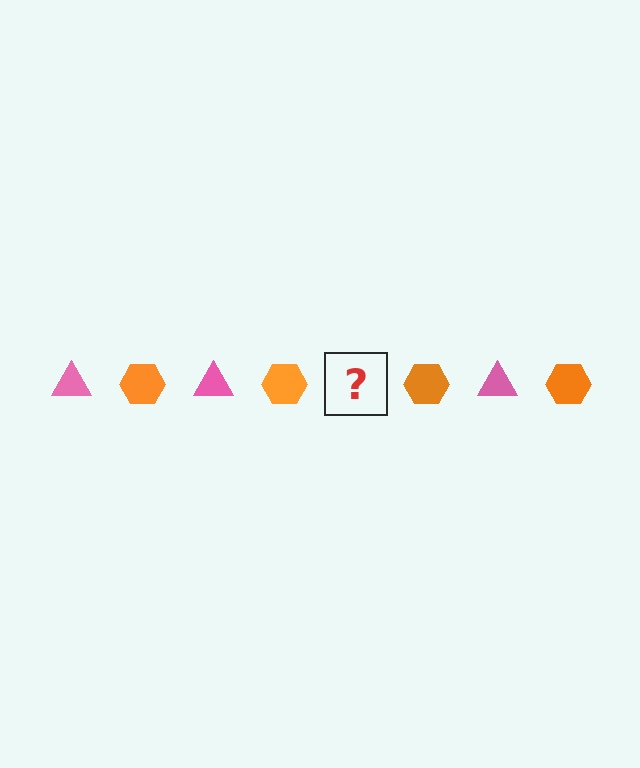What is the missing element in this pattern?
The missing element is a pink triangle.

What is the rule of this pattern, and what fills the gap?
The rule is that the pattern alternates between pink triangle and orange hexagon. The gap should be filled with a pink triangle.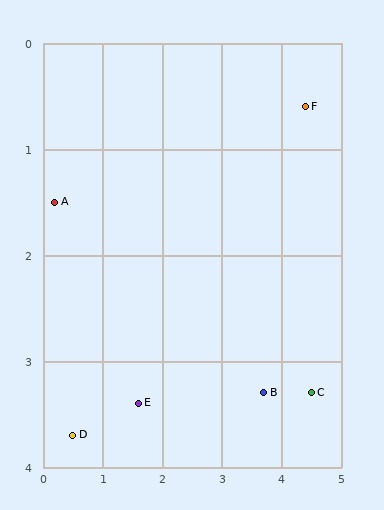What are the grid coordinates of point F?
Point F is at approximately (4.4, 0.6).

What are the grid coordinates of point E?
Point E is at approximately (1.6, 3.4).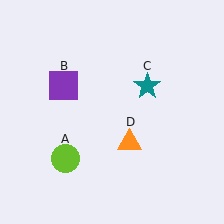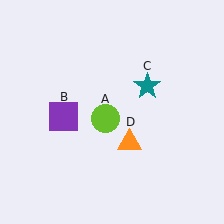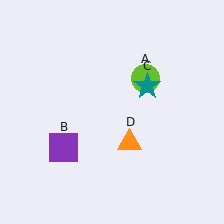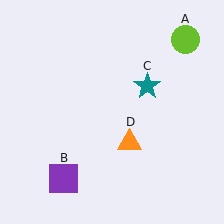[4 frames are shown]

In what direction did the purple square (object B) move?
The purple square (object B) moved down.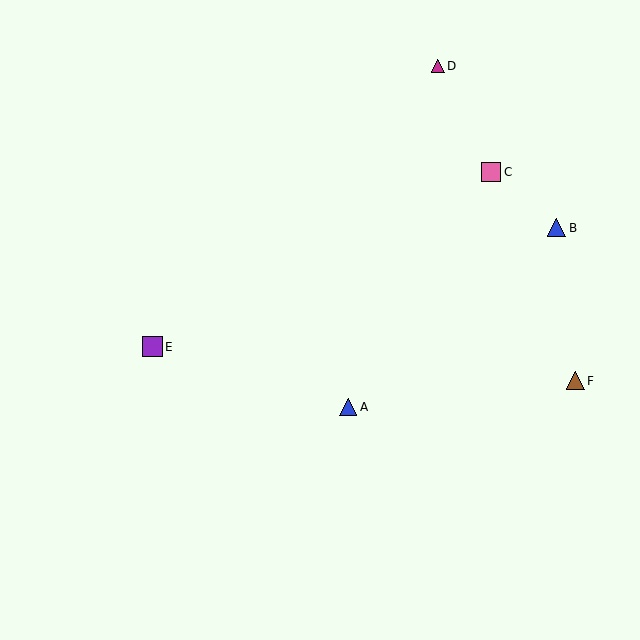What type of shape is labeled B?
Shape B is a blue triangle.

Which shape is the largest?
The purple square (labeled E) is the largest.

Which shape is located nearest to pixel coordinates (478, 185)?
The pink square (labeled C) at (491, 172) is nearest to that location.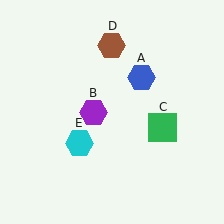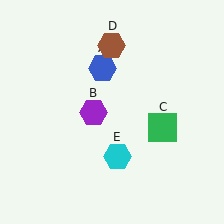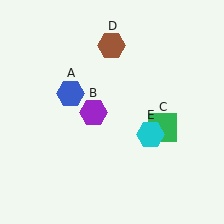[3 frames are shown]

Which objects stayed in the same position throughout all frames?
Purple hexagon (object B) and green square (object C) and brown hexagon (object D) remained stationary.